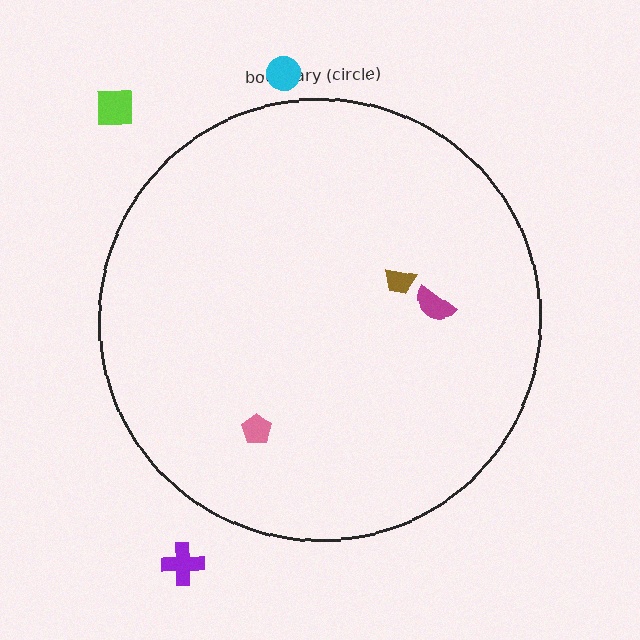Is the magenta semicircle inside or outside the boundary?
Inside.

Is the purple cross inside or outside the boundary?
Outside.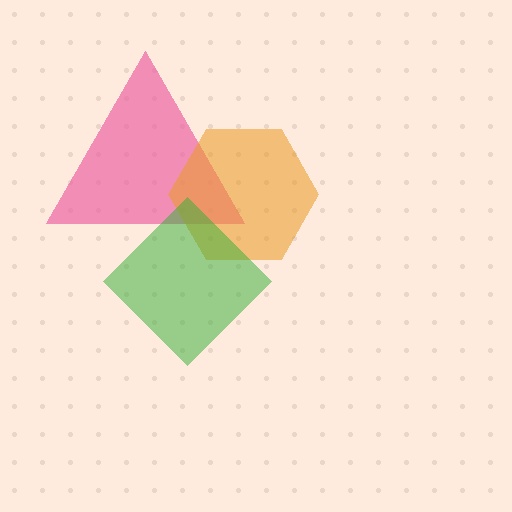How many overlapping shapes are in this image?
There are 3 overlapping shapes in the image.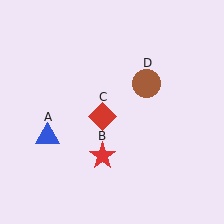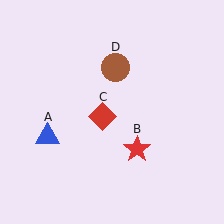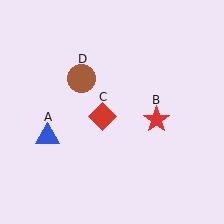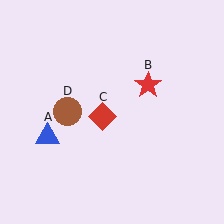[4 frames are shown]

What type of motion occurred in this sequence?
The red star (object B), brown circle (object D) rotated counterclockwise around the center of the scene.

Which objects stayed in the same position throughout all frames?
Blue triangle (object A) and red diamond (object C) remained stationary.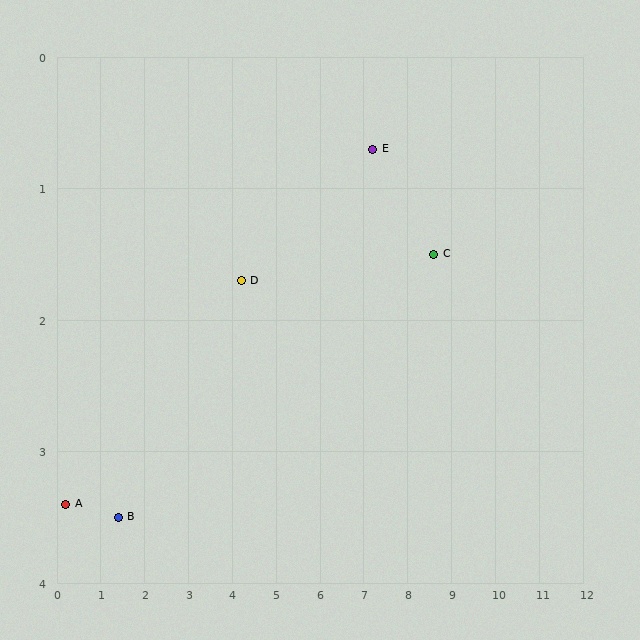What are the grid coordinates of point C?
Point C is at approximately (8.6, 1.5).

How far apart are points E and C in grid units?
Points E and C are about 1.6 grid units apart.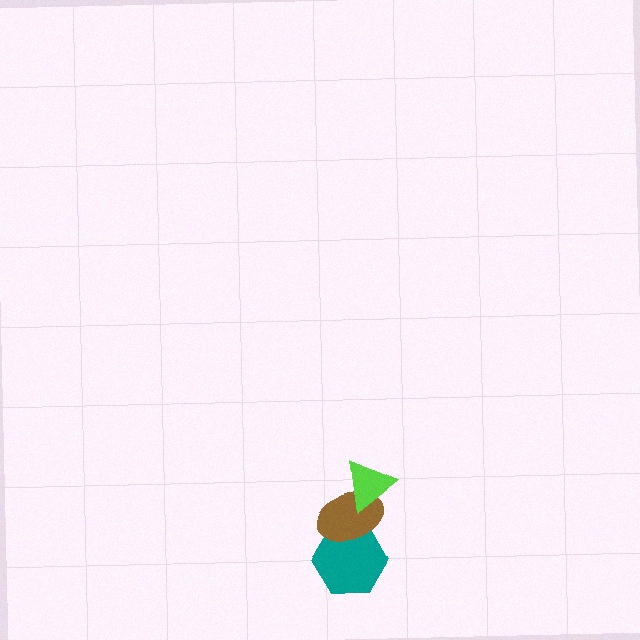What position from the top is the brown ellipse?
The brown ellipse is 2nd from the top.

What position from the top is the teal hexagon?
The teal hexagon is 3rd from the top.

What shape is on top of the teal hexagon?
The brown ellipse is on top of the teal hexagon.